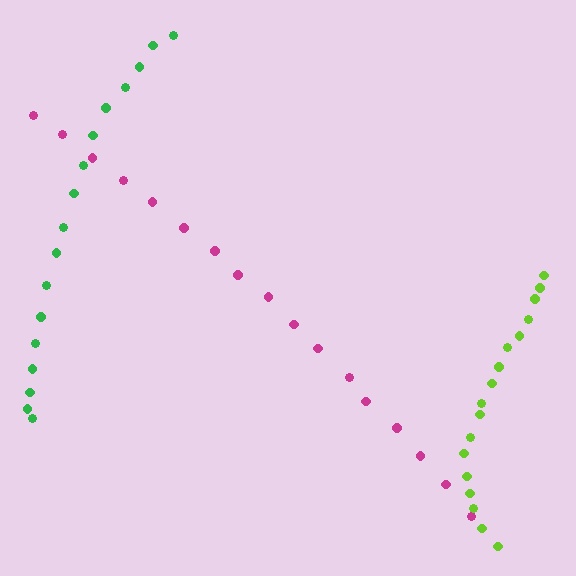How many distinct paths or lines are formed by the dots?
There are 3 distinct paths.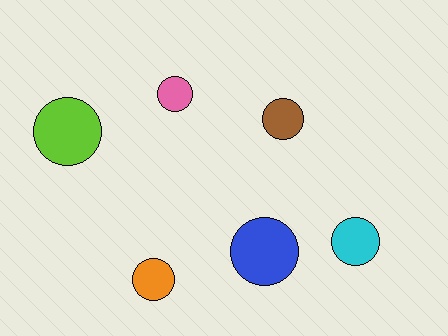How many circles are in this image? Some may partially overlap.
There are 6 circles.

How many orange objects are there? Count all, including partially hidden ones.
There is 1 orange object.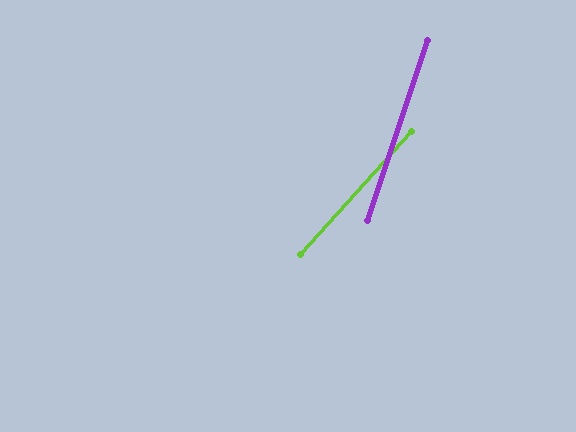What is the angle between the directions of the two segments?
Approximately 23 degrees.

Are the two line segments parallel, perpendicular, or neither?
Neither parallel nor perpendicular — they differ by about 23°.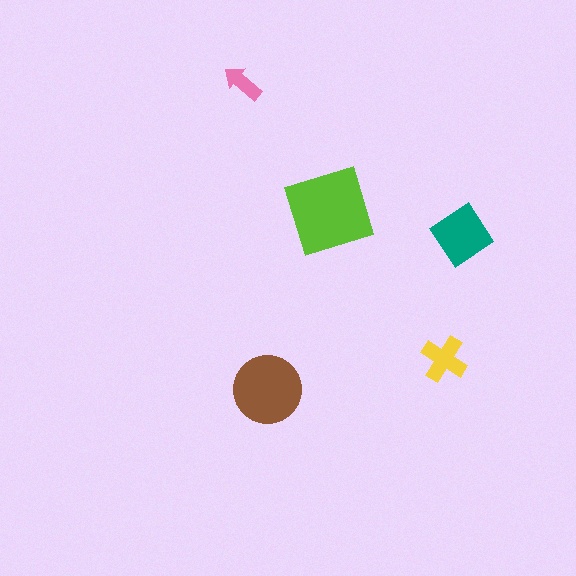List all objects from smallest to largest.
The pink arrow, the yellow cross, the teal diamond, the brown circle, the lime square.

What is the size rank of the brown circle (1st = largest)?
2nd.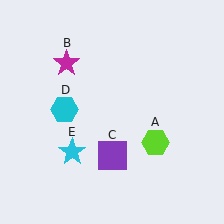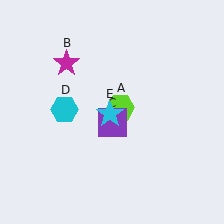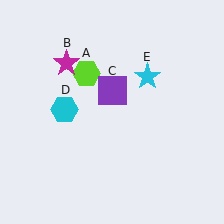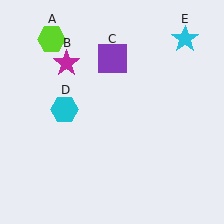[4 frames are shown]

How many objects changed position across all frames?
3 objects changed position: lime hexagon (object A), purple square (object C), cyan star (object E).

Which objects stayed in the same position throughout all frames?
Magenta star (object B) and cyan hexagon (object D) remained stationary.